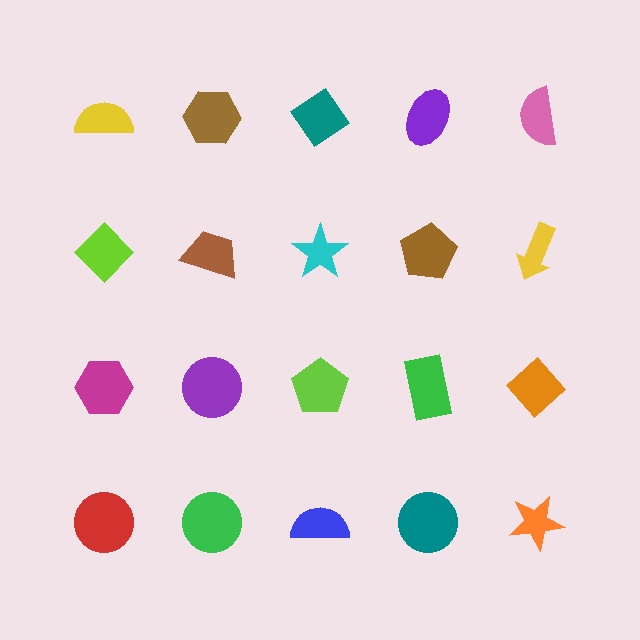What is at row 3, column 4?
A green rectangle.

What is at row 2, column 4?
A brown pentagon.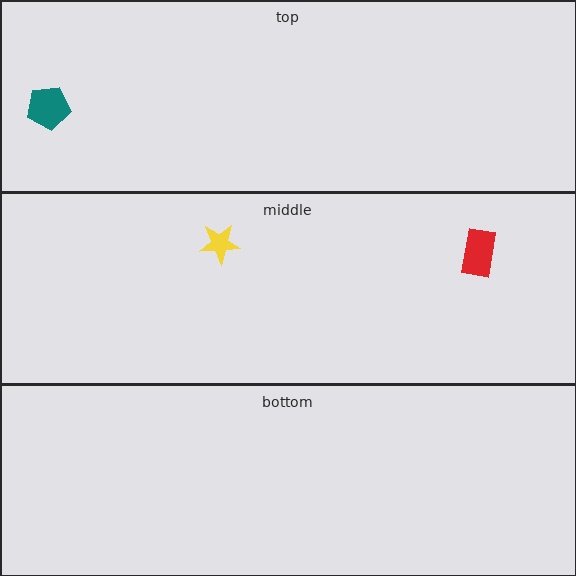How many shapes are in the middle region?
2.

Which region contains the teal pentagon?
The top region.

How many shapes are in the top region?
1.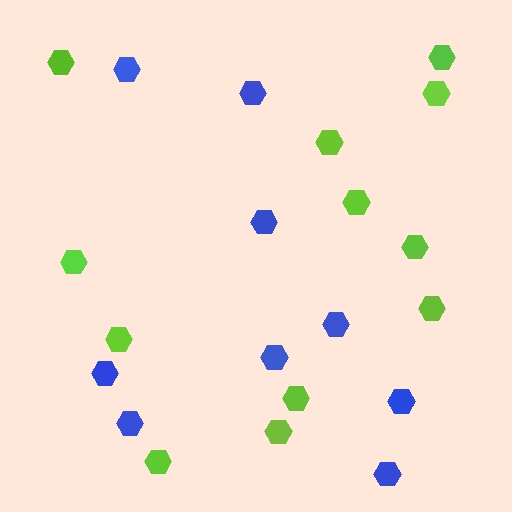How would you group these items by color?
There are 2 groups: one group of blue hexagons (9) and one group of lime hexagons (12).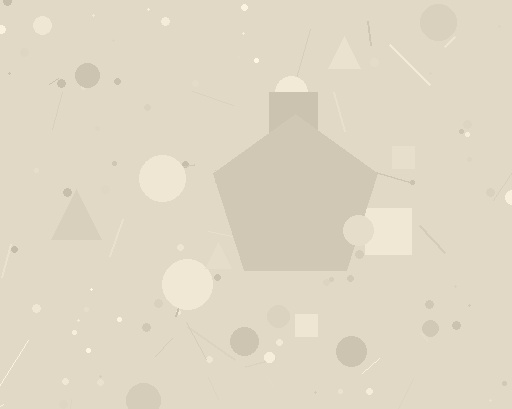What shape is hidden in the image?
A pentagon is hidden in the image.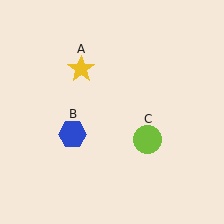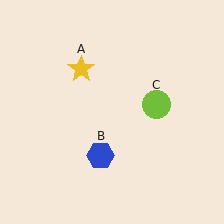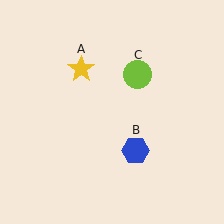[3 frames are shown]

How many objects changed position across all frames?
2 objects changed position: blue hexagon (object B), lime circle (object C).